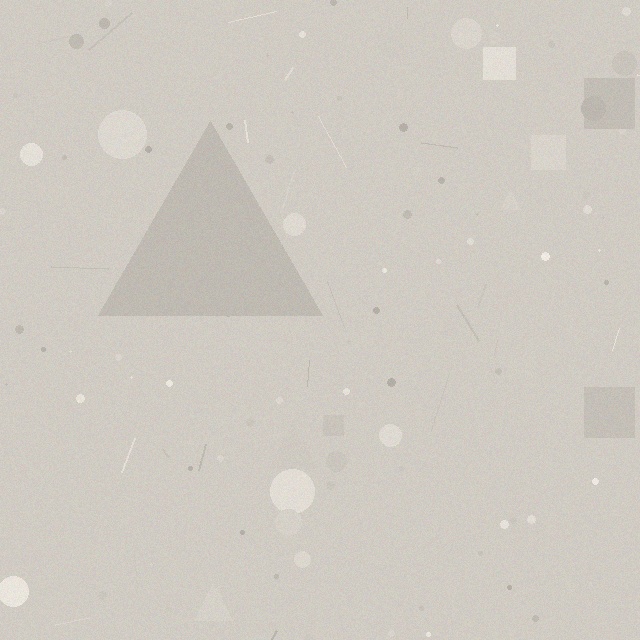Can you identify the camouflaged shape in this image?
The camouflaged shape is a triangle.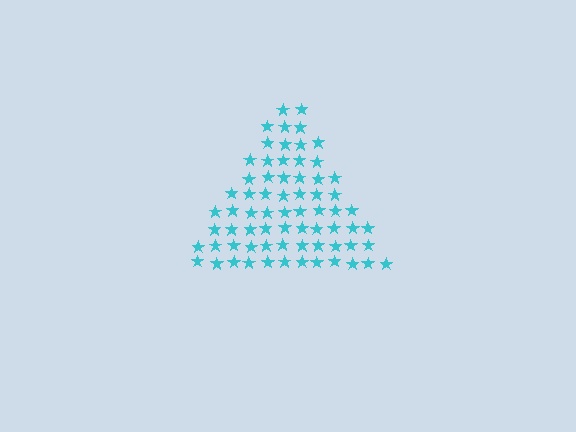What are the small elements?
The small elements are stars.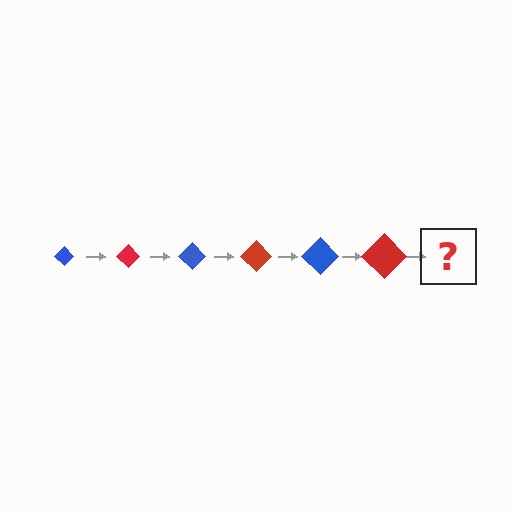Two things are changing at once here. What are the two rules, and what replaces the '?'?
The two rules are that the diamond grows larger each step and the color cycles through blue and red. The '?' should be a blue diamond, larger than the previous one.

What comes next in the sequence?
The next element should be a blue diamond, larger than the previous one.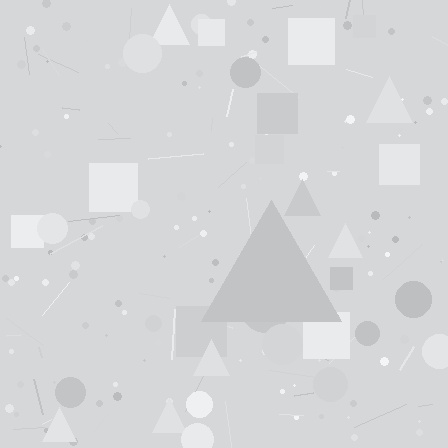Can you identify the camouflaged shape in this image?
The camouflaged shape is a triangle.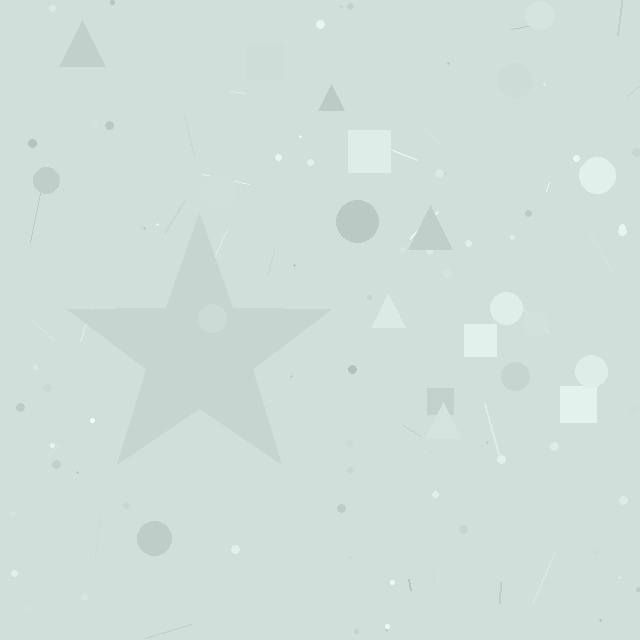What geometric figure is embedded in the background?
A star is embedded in the background.